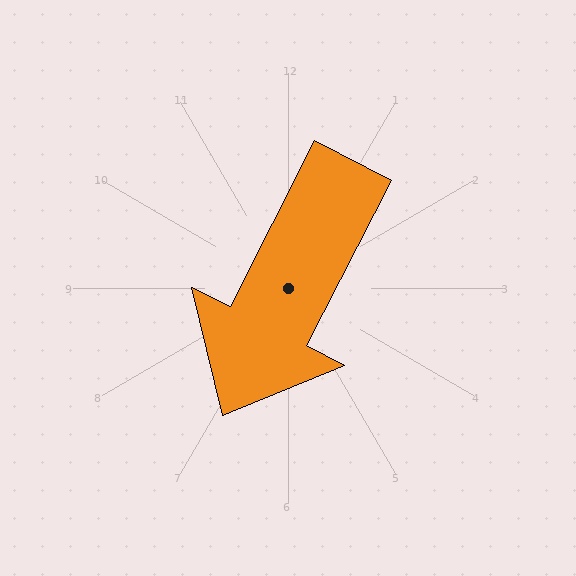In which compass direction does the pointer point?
Southwest.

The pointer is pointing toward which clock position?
Roughly 7 o'clock.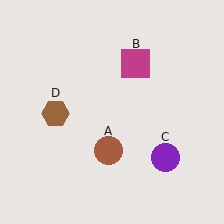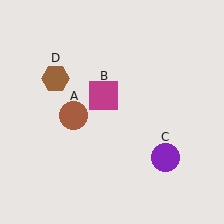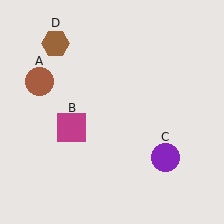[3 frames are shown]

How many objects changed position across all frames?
3 objects changed position: brown circle (object A), magenta square (object B), brown hexagon (object D).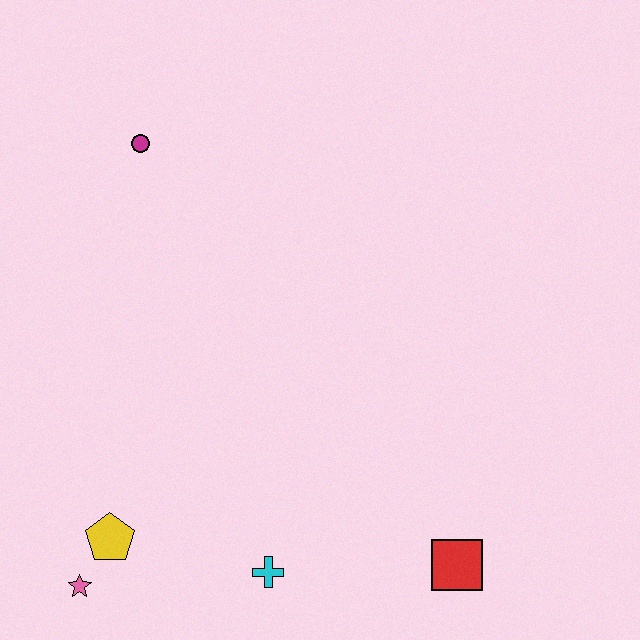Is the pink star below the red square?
Yes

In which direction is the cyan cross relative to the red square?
The cyan cross is to the left of the red square.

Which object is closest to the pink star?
The yellow pentagon is closest to the pink star.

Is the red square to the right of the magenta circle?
Yes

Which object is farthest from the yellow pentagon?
The magenta circle is farthest from the yellow pentagon.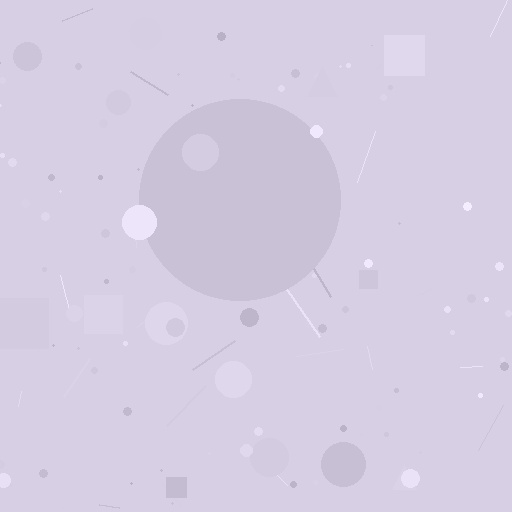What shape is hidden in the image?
A circle is hidden in the image.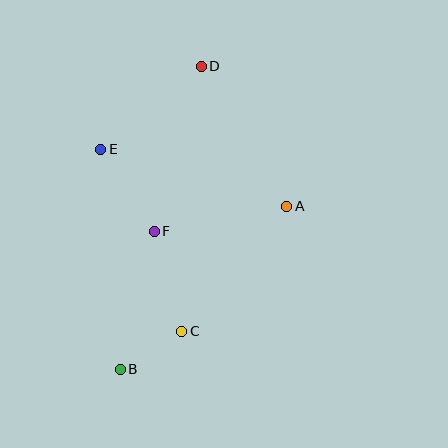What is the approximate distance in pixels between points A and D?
The distance between A and D is approximately 164 pixels.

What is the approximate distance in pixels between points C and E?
The distance between C and E is approximately 199 pixels.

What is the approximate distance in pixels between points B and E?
The distance between B and E is approximately 221 pixels.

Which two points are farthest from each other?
Points B and D are farthest from each other.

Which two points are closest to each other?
Points B and C are closest to each other.